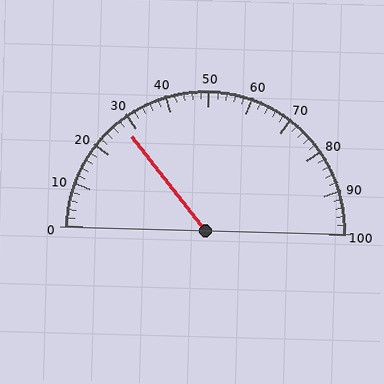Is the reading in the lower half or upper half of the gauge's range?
The reading is in the lower half of the range (0 to 100).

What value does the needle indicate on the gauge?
The needle indicates approximately 28.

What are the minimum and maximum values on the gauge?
The gauge ranges from 0 to 100.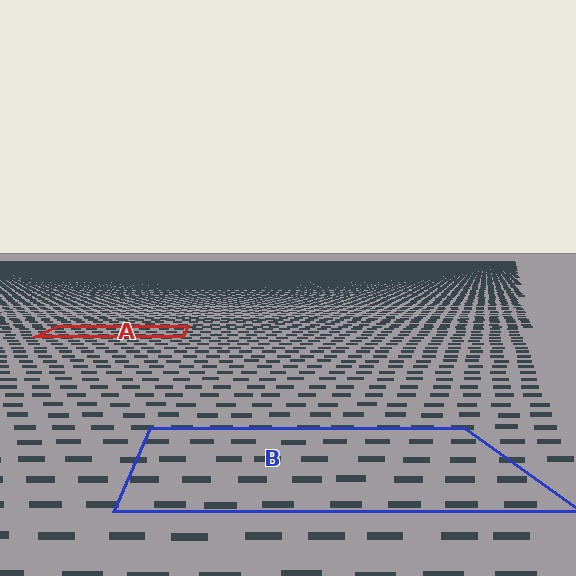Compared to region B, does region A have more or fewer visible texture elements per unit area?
Region A has more texture elements per unit area — they are packed more densely because it is farther away.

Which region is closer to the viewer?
Region B is closer. The texture elements there are larger and more spread out.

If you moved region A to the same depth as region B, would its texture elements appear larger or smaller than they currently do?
They would appear larger. At a closer depth, the same texture elements are projected at a bigger on-screen size.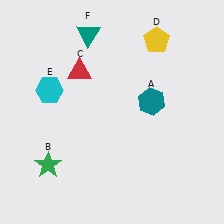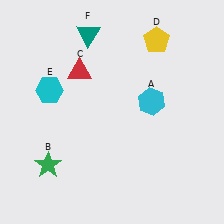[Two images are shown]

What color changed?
The hexagon (A) changed from teal in Image 1 to cyan in Image 2.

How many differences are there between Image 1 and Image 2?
There is 1 difference between the two images.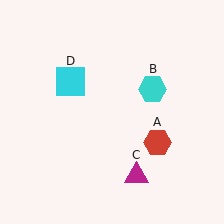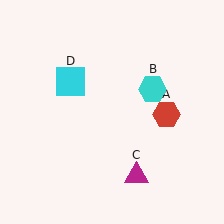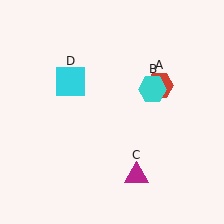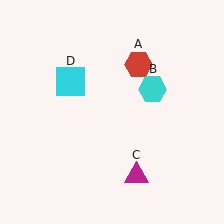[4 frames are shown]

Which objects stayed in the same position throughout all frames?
Cyan hexagon (object B) and magenta triangle (object C) and cyan square (object D) remained stationary.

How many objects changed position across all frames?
1 object changed position: red hexagon (object A).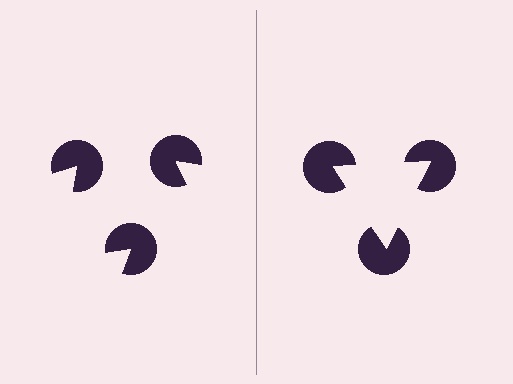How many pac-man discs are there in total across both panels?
6 — 3 on each side.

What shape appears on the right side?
An illusory triangle.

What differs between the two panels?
The pac-man discs are positioned identically on both sides; only the wedge orientations differ. On the right they align to a triangle; on the left they are misaligned.